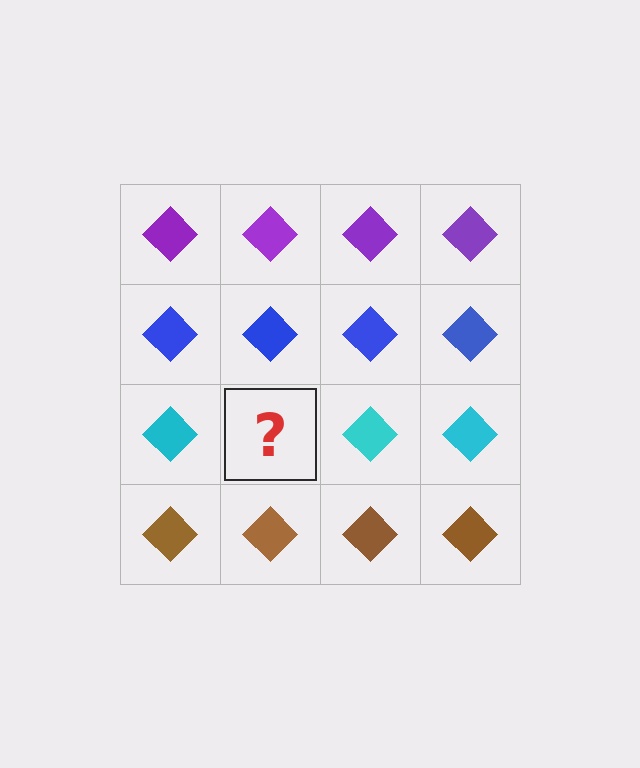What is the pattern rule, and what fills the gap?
The rule is that each row has a consistent color. The gap should be filled with a cyan diamond.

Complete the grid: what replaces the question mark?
The question mark should be replaced with a cyan diamond.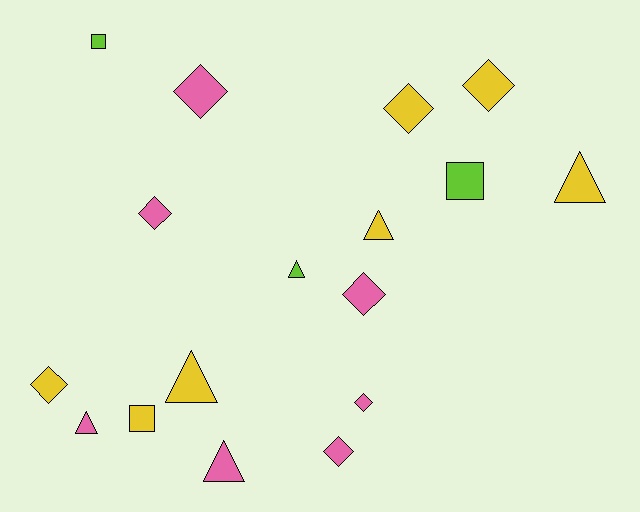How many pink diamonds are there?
There are 5 pink diamonds.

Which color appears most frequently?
Pink, with 7 objects.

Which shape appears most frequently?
Diamond, with 8 objects.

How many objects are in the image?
There are 17 objects.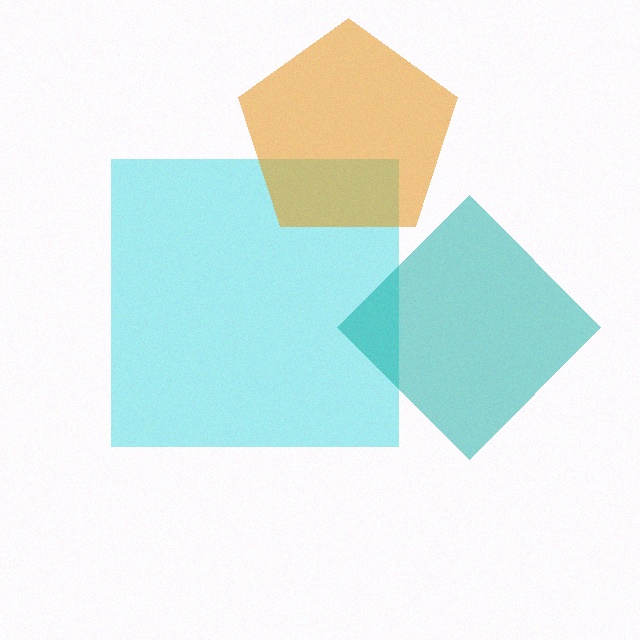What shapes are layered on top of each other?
The layered shapes are: a cyan square, an orange pentagon, a teal diamond.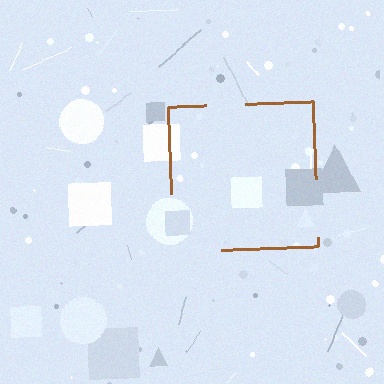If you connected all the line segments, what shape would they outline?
They would outline a square.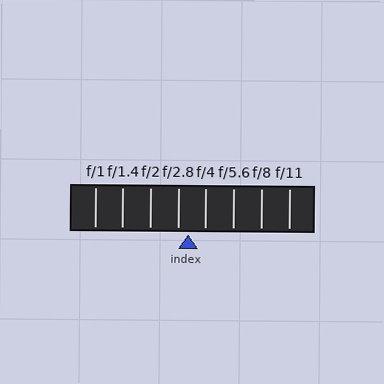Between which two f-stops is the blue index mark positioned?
The index mark is between f/2.8 and f/4.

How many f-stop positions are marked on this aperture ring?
There are 8 f-stop positions marked.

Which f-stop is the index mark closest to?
The index mark is closest to f/2.8.